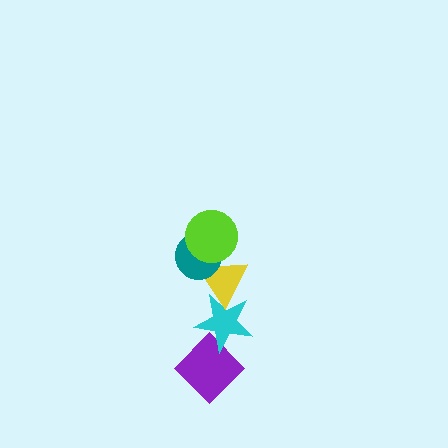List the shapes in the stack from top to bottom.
From top to bottom: the lime circle, the teal circle, the yellow triangle, the cyan star, the purple diamond.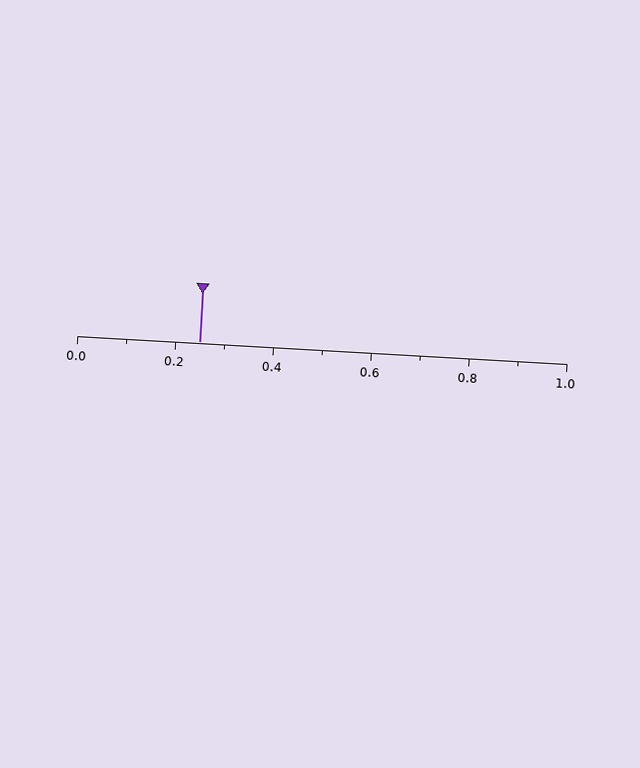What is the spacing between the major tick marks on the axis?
The major ticks are spaced 0.2 apart.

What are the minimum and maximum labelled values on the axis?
The axis runs from 0.0 to 1.0.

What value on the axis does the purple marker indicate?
The marker indicates approximately 0.25.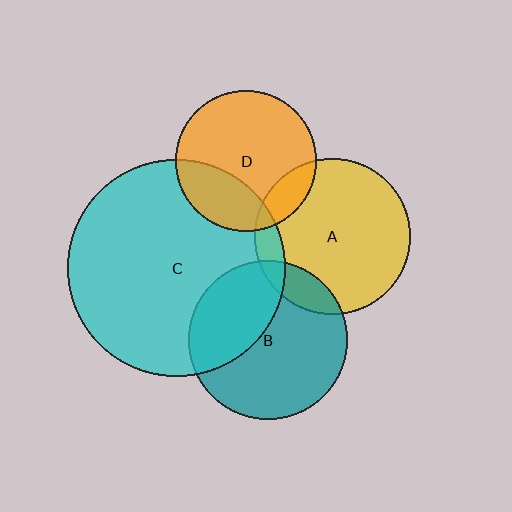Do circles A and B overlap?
Yes.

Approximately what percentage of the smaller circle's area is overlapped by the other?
Approximately 10%.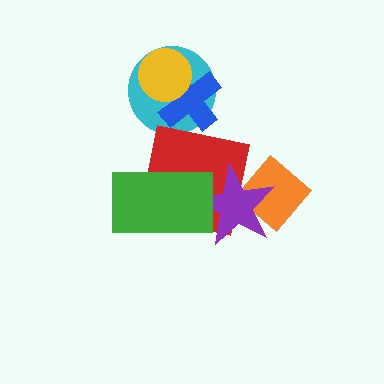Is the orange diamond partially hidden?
Yes, it is partially covered by another shape.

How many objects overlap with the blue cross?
2 objects overlap with the blue cross.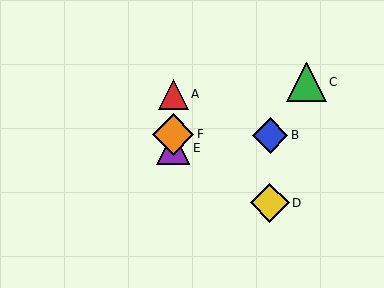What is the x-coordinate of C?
Object C is at x≈306.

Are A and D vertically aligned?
No, A is at x≈173 and D is at x≈270.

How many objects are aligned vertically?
3 objects (A, E, F) are aligned vertically.